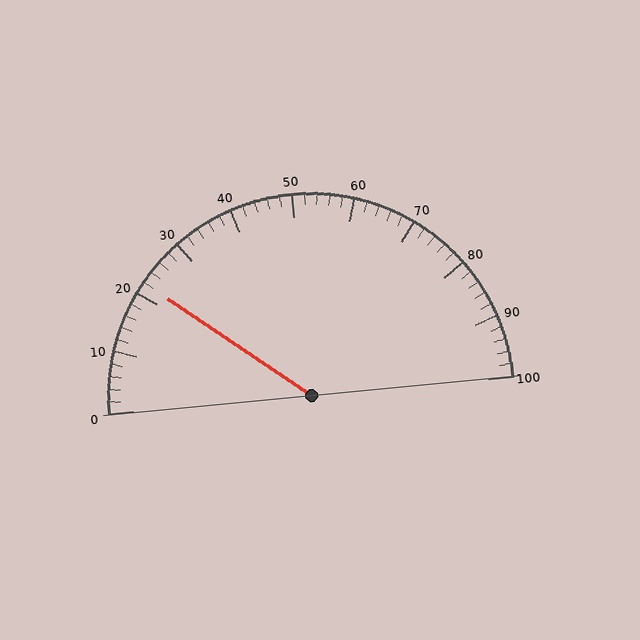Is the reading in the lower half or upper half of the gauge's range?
The reading is in the lower half of the range (0 to 100).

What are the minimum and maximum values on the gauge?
The gauge ranges from 0 to 100.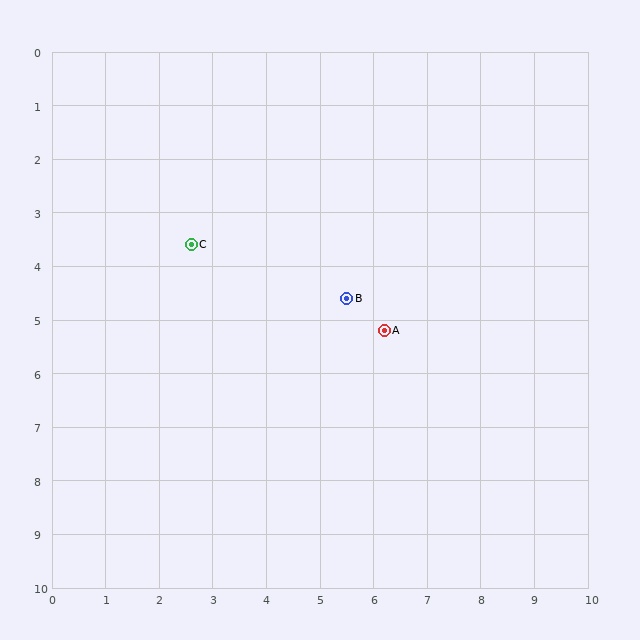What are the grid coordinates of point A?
Point A is at approximately (6.2, 5.2).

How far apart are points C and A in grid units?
Points C and A are about 3.9 grid units apart.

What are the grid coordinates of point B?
Point B is at approximately (5.5, 4.6).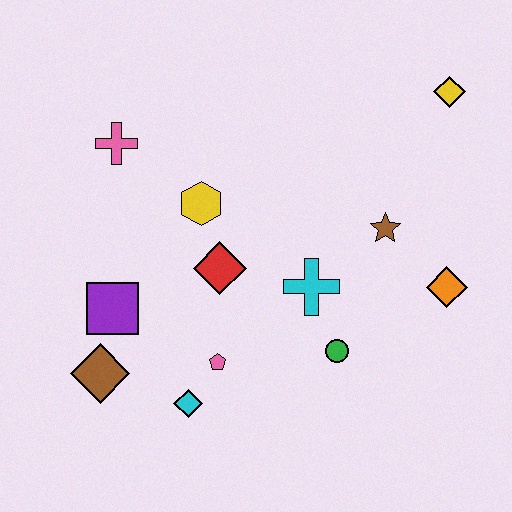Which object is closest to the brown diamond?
The purple square is closest to the brown diamond.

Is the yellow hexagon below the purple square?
No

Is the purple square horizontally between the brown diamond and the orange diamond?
Yes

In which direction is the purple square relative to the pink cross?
The purple square is below the pink cross.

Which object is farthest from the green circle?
The pink cross is farthest from the green circle.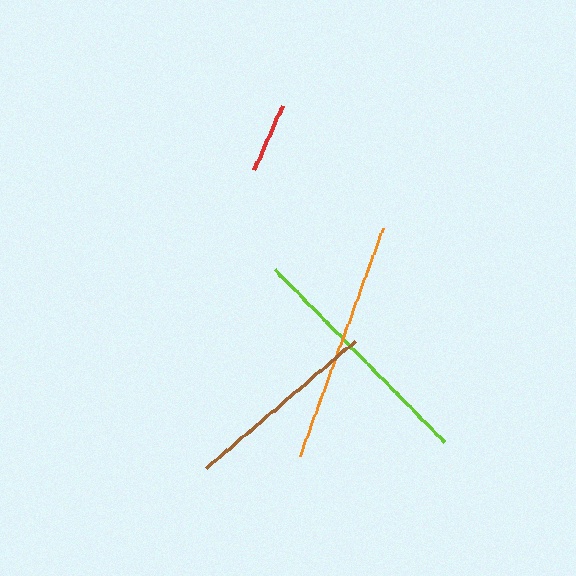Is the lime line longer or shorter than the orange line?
The orange line is longer than the lime line.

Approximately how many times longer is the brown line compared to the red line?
The brown line is approximately 2.7 times the length of the red line.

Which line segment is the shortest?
The red line is the shortest at approximately 71 pixels.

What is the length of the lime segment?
The lime segment is approximately 242 pixels long.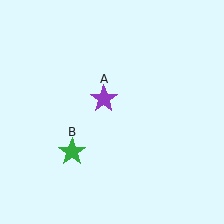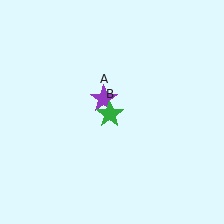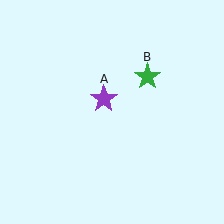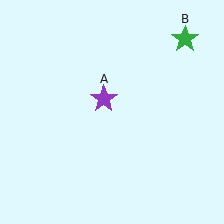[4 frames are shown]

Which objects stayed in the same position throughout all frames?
Purple star (object A) remained stationary.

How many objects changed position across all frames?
1 object changed position: green star (object B).